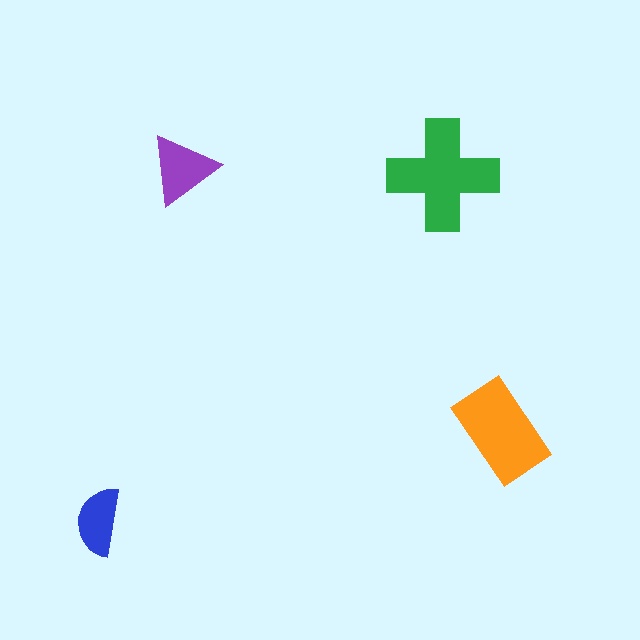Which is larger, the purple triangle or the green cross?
The green cross.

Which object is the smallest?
The blue semicircle.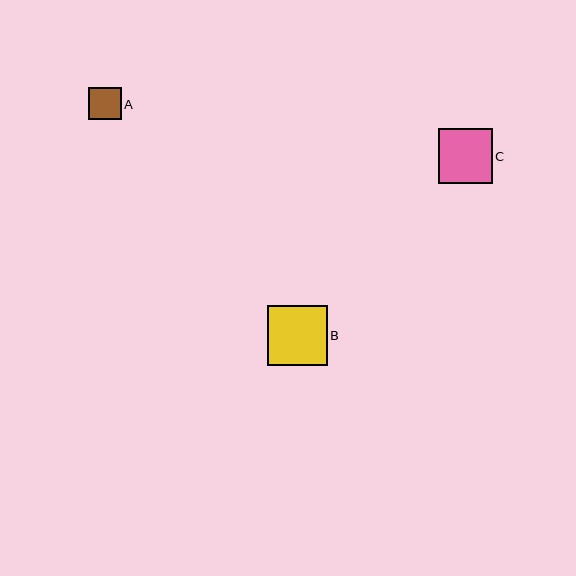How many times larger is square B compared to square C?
Square B is approximately 1.1 times the size of square C.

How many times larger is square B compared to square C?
Square B is approximately 1.1 times the size of square C.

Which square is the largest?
Square B is the largest with a size of approximately 60 pixels.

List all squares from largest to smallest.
From largest to smallest: B, C, A.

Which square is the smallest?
Square A is the smallest with a size of approximately 33 pixels.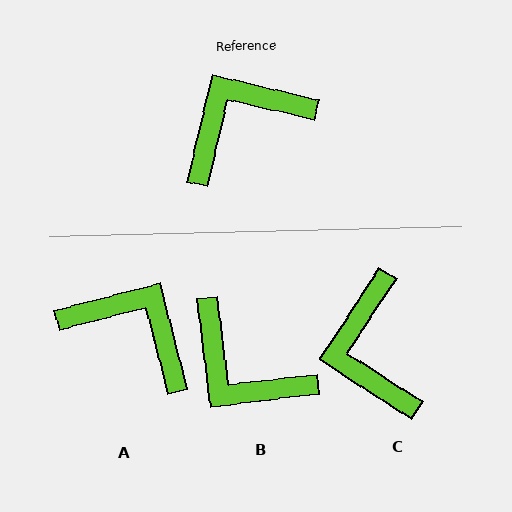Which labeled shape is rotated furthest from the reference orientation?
B, about 110 degrees away.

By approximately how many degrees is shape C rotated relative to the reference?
Approximately 70 degrees counter-clockwise.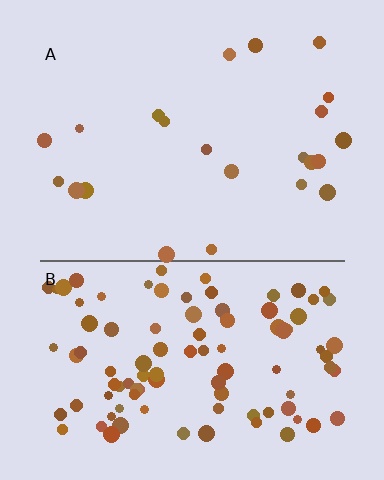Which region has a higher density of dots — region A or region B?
B (the bottom).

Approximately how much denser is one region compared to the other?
Approximately 4.4× — region B over region A.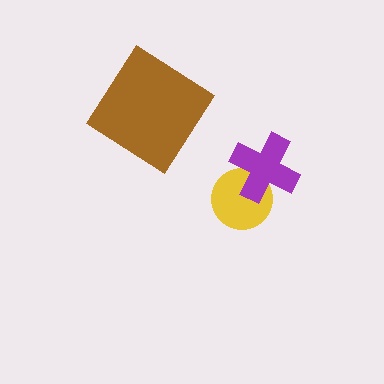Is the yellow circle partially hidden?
Yes, it is partially covered by another shape.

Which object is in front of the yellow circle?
The purple cross is in front of the yellow circle.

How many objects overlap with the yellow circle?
1 object overlaps with the yellow circle.